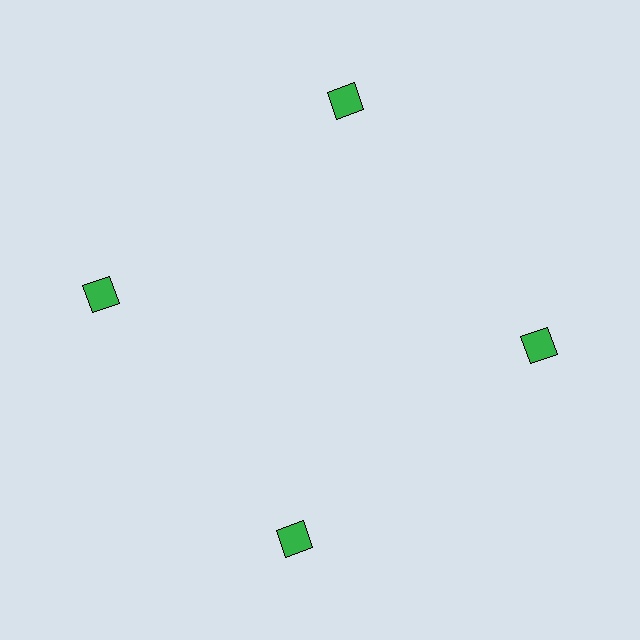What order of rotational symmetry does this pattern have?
This pattern has 4-fold rotational symmetry.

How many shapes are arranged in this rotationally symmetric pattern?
There are 4 shapes, arranged in 4 groups of 1.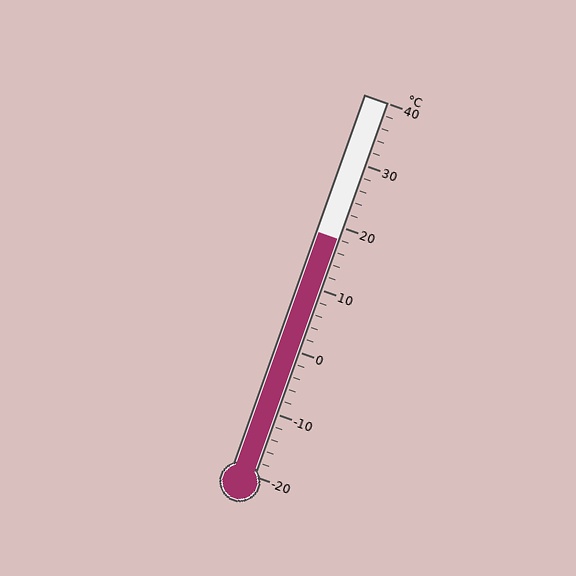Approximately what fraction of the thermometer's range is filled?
The thermometer is filled to approximately 65% of its range.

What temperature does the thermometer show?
The thermometer shows approximately 18°C.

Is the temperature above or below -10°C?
The temperature is above -10°C.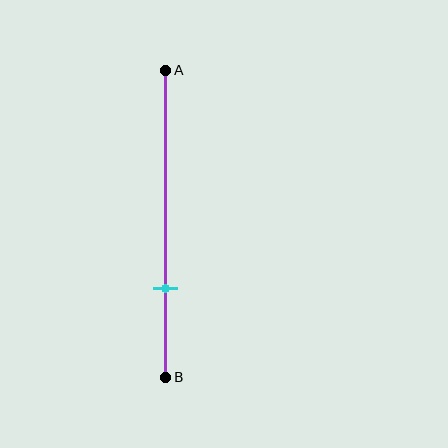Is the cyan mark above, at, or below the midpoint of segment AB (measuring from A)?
The cyan mark is below the midpoint of segment AB.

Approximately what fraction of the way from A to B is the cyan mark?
The cyan mark is approximately 70% of the way from A to B.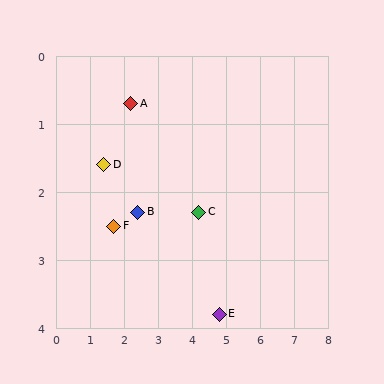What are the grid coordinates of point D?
Point D is at approximately (1.4, 1.6).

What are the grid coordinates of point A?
Point A is at approximately (2.2, 0.7).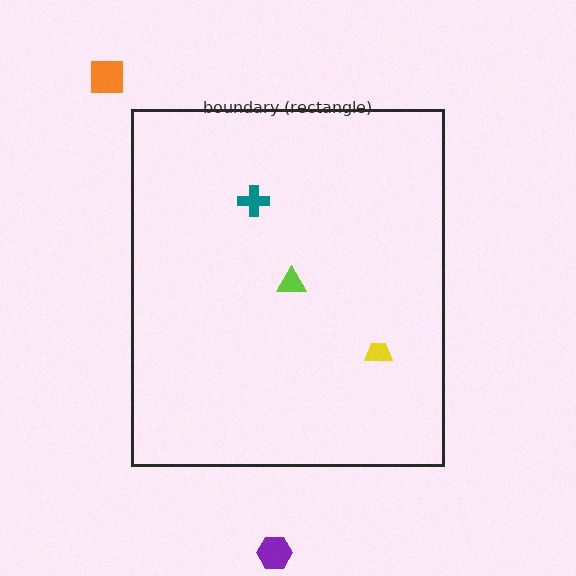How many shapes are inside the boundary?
3 inside, 2 outside.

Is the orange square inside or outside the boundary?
Outside.